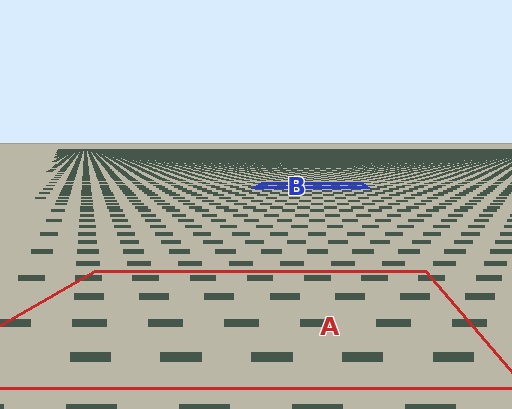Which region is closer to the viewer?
Region A is closer. The texture elements there are larger and more spread out.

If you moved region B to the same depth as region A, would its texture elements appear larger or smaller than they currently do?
They would appear larger. At a closer depth, the same texture elements are projected at a bigger on-screen size.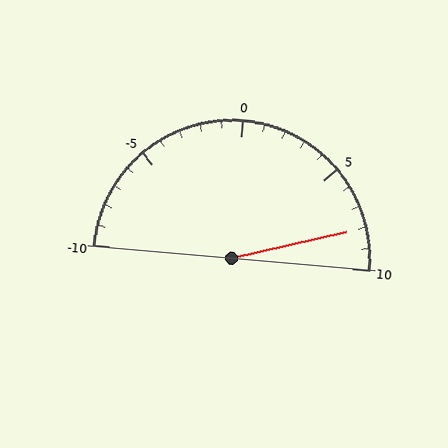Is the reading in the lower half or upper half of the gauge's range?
The reading is in the upper half of the range (-10 to 10).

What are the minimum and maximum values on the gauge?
The gauge ranges from -10 to 10.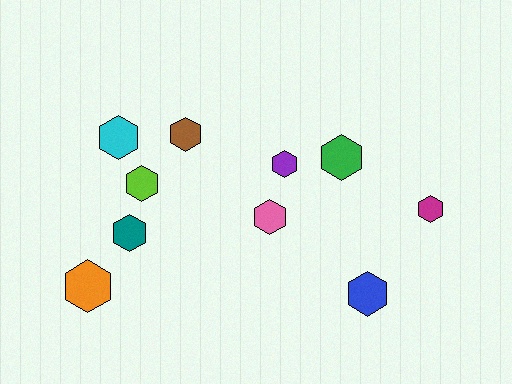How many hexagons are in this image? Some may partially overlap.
There are 10 hexagons.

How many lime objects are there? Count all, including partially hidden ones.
There is 1 lime object.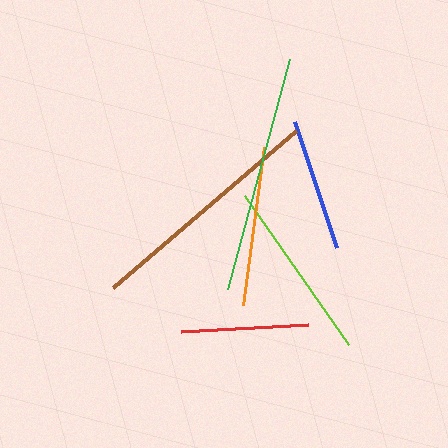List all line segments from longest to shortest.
From longest to shortest: brown, green, lime, orange, blue, red.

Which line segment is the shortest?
The red line is the shortest at approximately 127 pixels.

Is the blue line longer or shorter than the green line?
The green line is longer than the blue line.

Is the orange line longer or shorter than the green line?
The green line is longer than the orange line.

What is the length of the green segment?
The green segment is approximately 238 pixels long.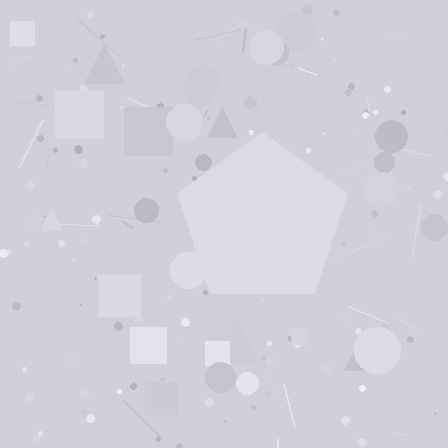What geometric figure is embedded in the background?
A pentagon is embedded in the background.